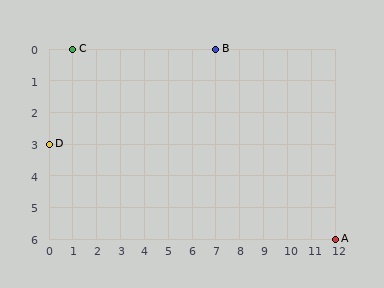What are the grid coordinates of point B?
Point B is at grid coordinates (7, 0).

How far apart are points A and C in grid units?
Points A and C are 11 columns and 6 rows apart (about 12.5 grid units diagonally).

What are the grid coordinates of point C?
Point C is at grid coordinates (1, 0).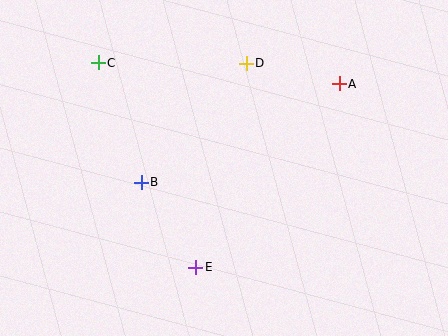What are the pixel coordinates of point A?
Point A is at (339, 84).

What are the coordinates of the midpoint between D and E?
The midpoint between D and E is at (221, 165).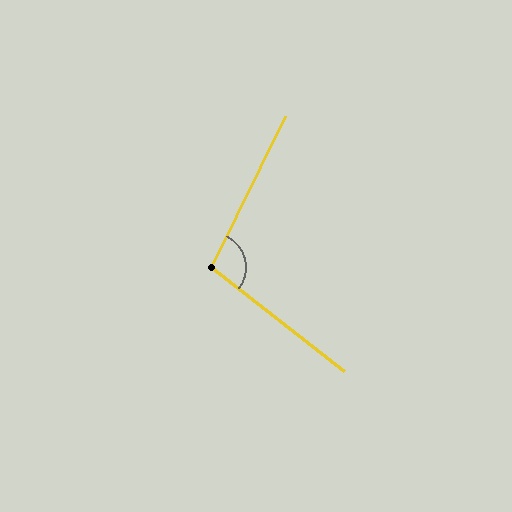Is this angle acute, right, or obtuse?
It is obtuse.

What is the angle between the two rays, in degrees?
Approximately 102 degrees.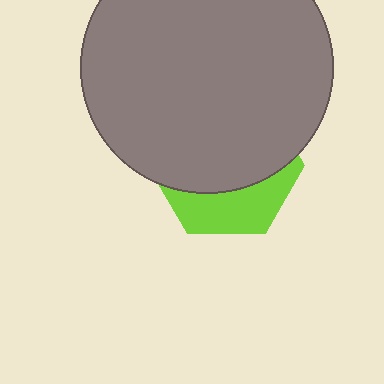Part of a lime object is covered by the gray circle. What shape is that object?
It is a hexagon.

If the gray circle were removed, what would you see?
You would see the complete lime hexagon.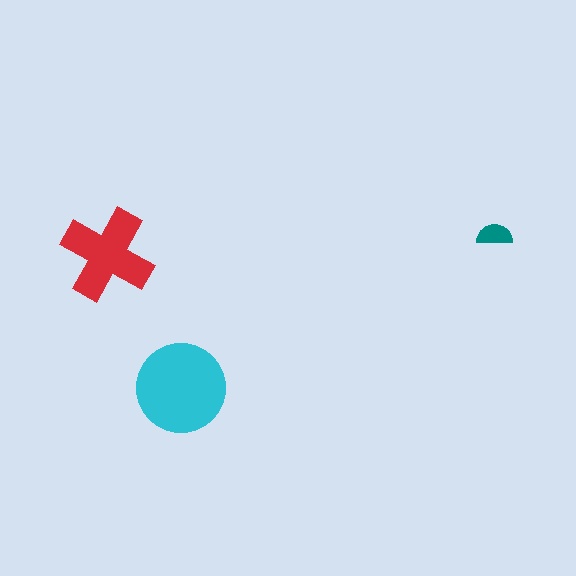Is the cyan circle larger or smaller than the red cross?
Larger.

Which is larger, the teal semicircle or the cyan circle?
The cyan circle.